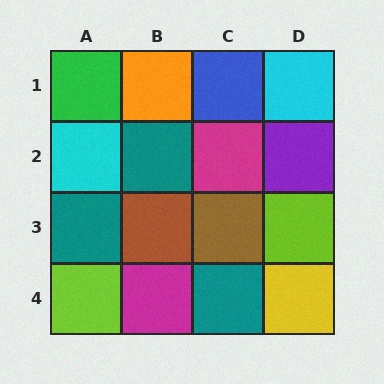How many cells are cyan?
2 cells are cyan.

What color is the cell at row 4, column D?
Yellow.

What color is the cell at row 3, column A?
Teal.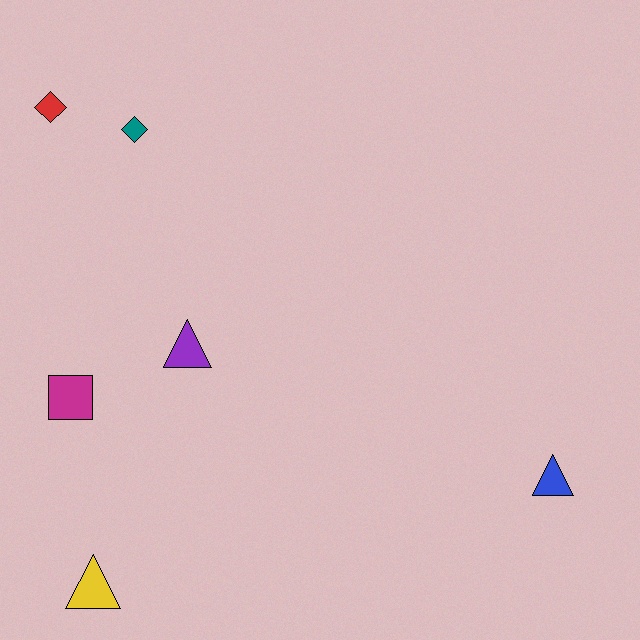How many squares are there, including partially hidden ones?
There is 1 square.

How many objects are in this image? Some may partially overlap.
There are 6 objects.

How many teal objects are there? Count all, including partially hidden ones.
There is 1 teal object.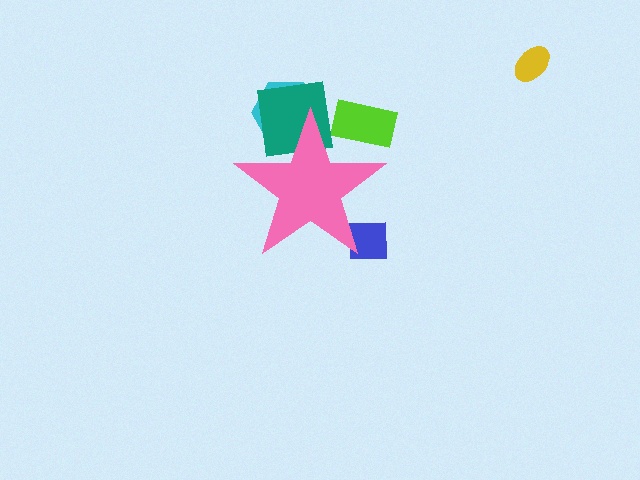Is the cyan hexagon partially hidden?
Yes, the cyan hexagon is partially hidden behind the pink star.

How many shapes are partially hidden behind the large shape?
4 shapes are partially hidden.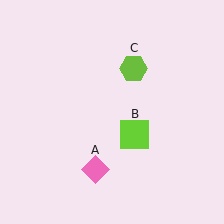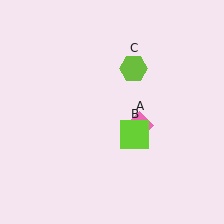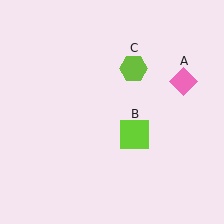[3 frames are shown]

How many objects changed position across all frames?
1 object changed position: pink diamond (object A).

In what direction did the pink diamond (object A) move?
The pink diamond (object A) moved up and to the right.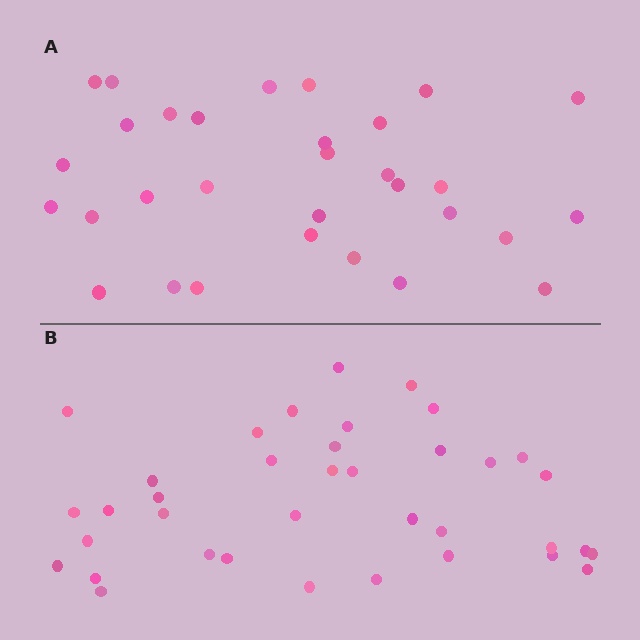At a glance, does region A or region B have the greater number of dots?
Region B (the bottom region) has more dots.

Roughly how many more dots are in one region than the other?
Region B has about 6 more dots than region A.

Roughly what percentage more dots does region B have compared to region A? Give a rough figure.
About 20% more.